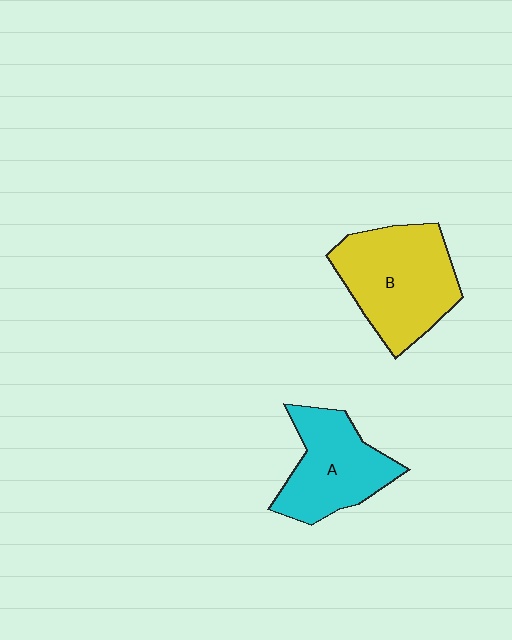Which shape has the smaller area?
Shape A (cyan).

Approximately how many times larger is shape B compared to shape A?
Approximately 1.3 times.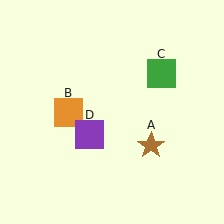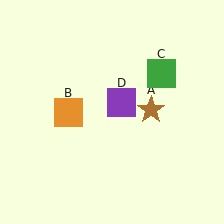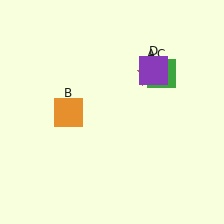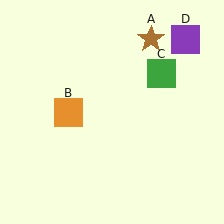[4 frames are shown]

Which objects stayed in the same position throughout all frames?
Orange square (object B) and green square (object C) remained stationary.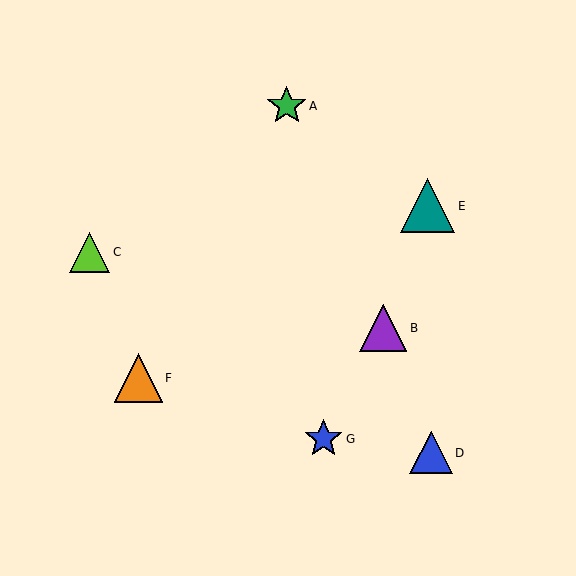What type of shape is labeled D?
Shape D is a blue triangle.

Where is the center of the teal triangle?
The center of the teal triangle is at (428, 206).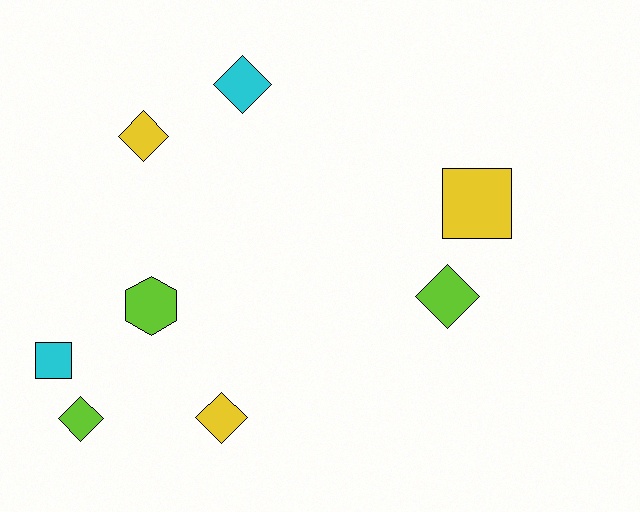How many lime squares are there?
There are no lime squares.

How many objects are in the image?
There are 8 objects.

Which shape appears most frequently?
Diamond, with 5 objects.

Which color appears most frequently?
Lime, with 3 objects.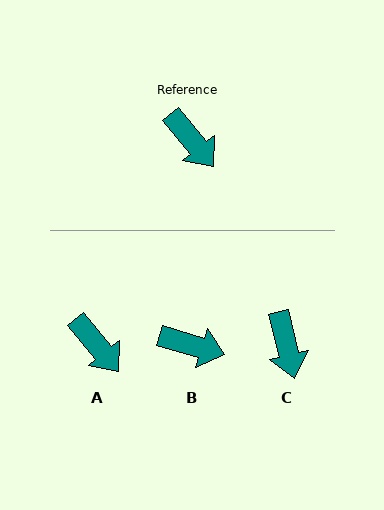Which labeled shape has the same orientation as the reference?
A.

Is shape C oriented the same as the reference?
No, it is off by about 25 degrees.